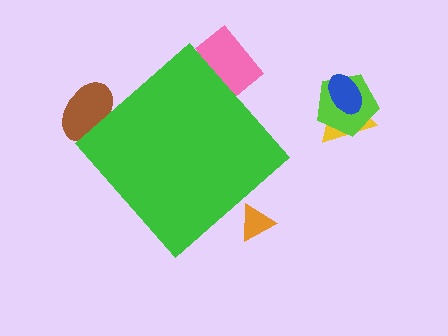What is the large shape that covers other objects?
A green diamond.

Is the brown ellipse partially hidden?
Yes, the brown ellipse is partially hidden behind the green diamond.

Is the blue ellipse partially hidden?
No, the blue ellipse is fully visible.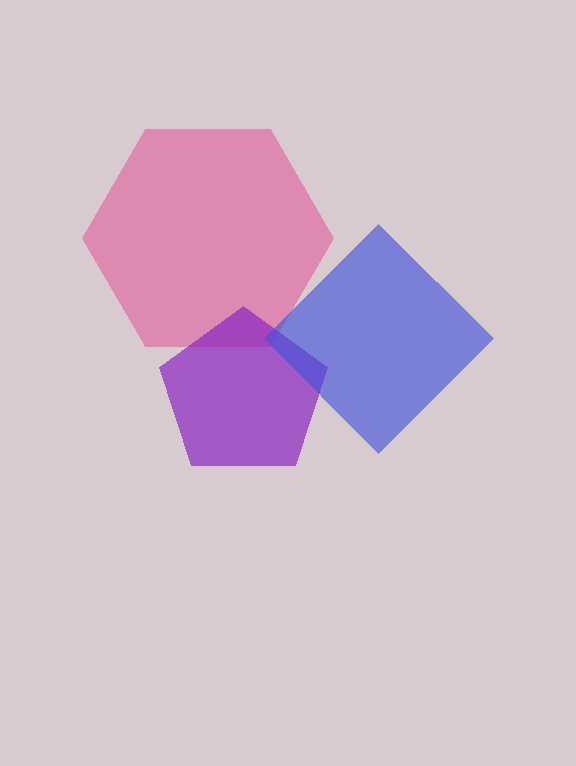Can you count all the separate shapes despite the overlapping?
Yes, there are 3 separate shapes.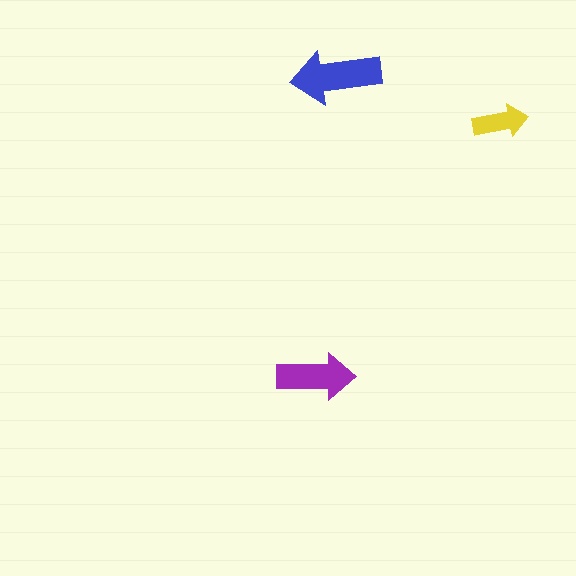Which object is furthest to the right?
The yellow arrow is rightmost.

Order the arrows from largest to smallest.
the blue one, the purple one, the yellow one.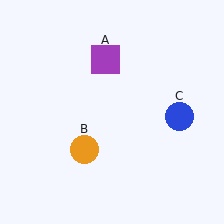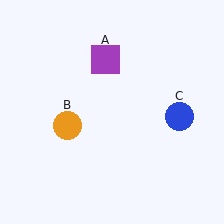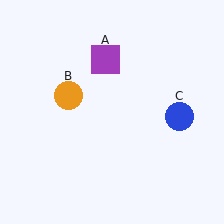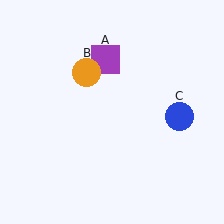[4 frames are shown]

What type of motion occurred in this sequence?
The orange circle (object B) rotated clockwise around the center of the scene.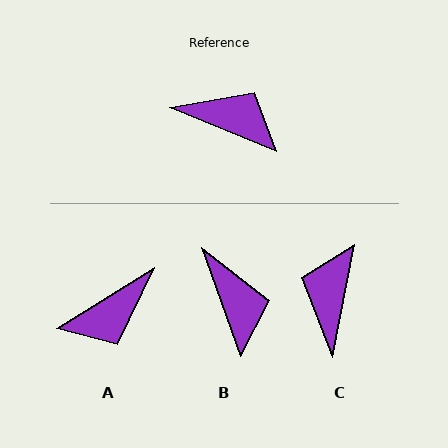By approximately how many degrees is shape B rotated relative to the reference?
Approximately 48 degrees clockwise.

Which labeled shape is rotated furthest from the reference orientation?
A, about 126 degrees away.